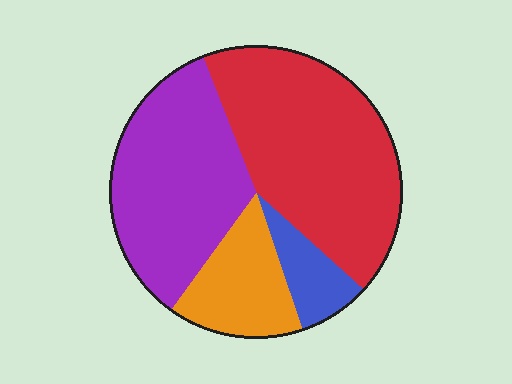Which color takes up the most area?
Red, at roughly 45%.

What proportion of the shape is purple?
Purple covers around 35% of the shape.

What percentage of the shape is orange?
Orange takes up about one sixth (1/6) of the shape.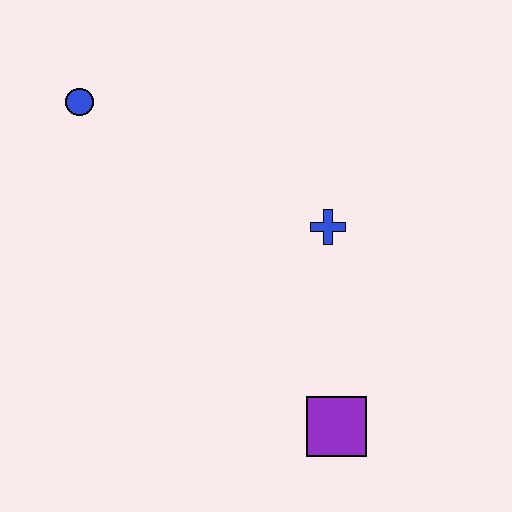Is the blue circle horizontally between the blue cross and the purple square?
No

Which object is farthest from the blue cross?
The blue circle is farthest from the blue cross.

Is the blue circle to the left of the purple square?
Yes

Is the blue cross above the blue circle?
No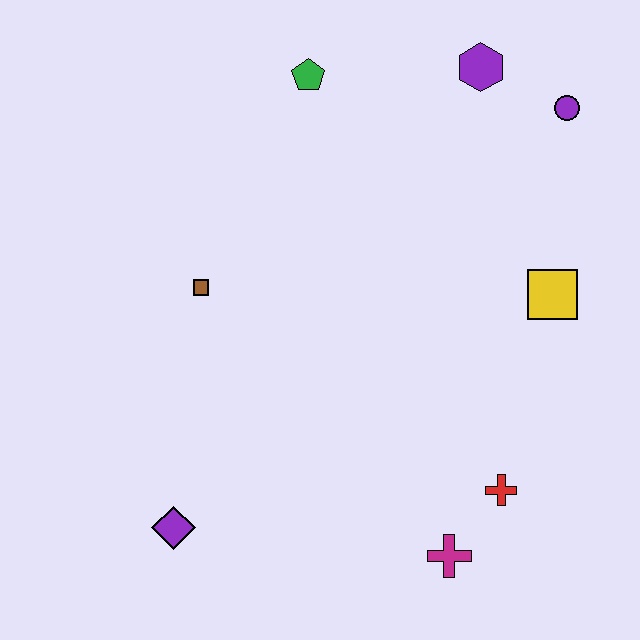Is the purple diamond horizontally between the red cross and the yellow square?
No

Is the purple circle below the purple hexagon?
Yes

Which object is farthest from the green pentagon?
The magenta cross is farthest from the green pentagon.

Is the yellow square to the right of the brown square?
Yes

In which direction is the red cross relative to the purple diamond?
The red cross is to the right of the purple diamond.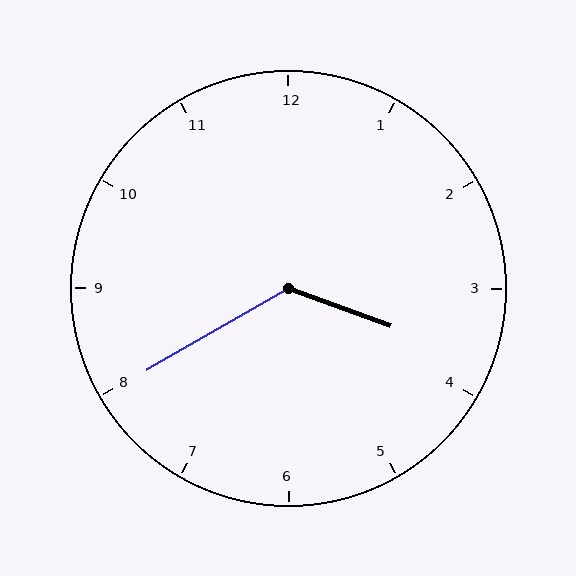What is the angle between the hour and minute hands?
Approximately 130 degrees.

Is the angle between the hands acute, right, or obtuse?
It is obtuse.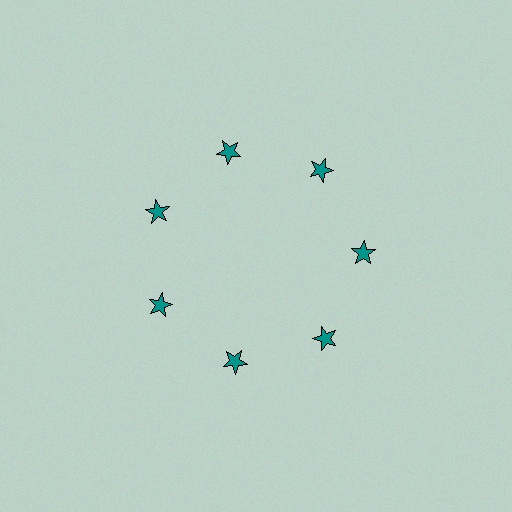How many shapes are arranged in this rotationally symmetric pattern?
There are 7 shapes, arranged in 7 groups of 1.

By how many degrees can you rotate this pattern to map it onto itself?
The pattern maps onto itself every 51 degrees of rotation.